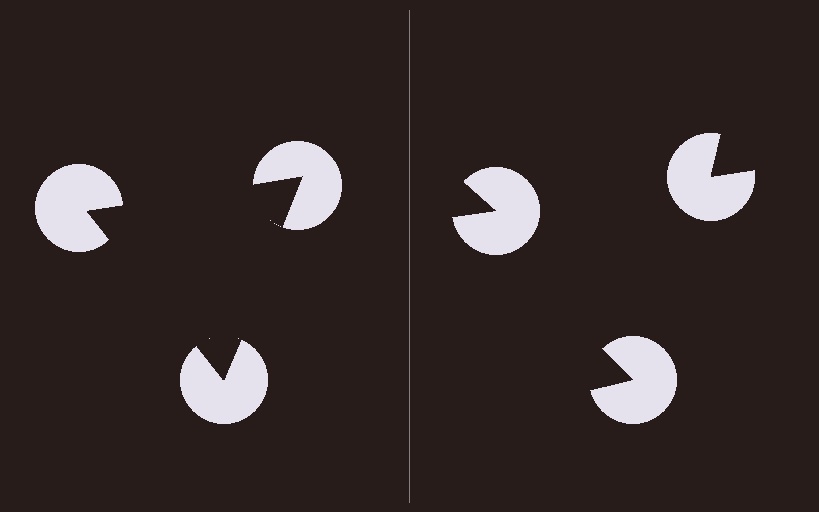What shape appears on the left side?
An illusory triangle.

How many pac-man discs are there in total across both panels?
6 — 3 on each side.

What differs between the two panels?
The pac-man discs are positioned identically on both sides; only the wedge orientations differ. On the left they align to a triangle; on the right they are misaligned.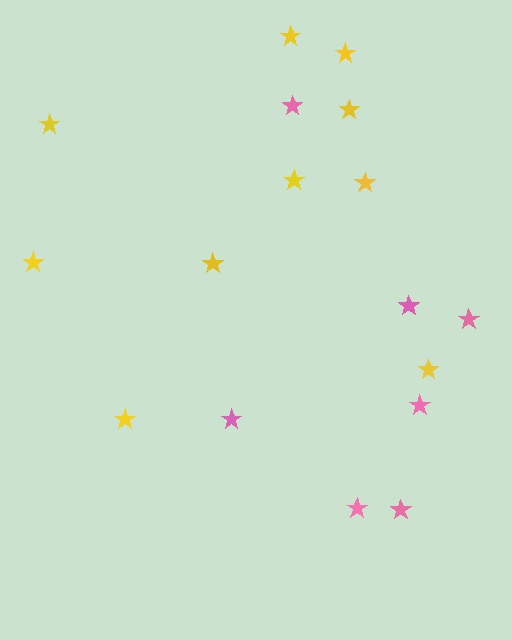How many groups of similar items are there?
There are 2 groups: one group of yellow stars (10) and one group of pink stars (7).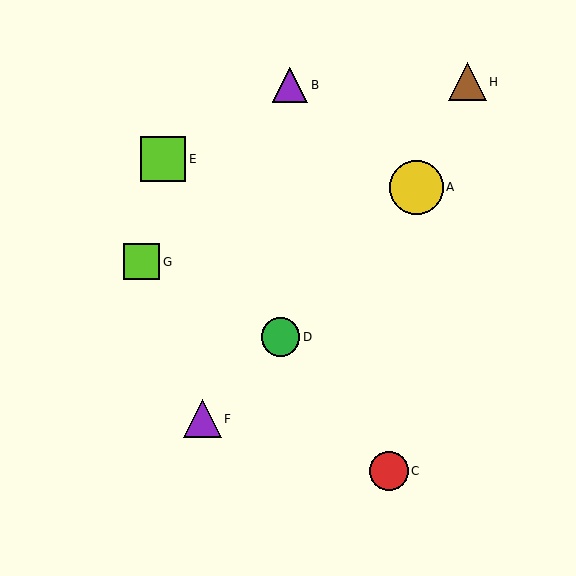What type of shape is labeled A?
Shape A is a yellow circle.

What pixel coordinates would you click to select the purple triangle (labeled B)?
Click at (290, 85) to select the purple triangle B.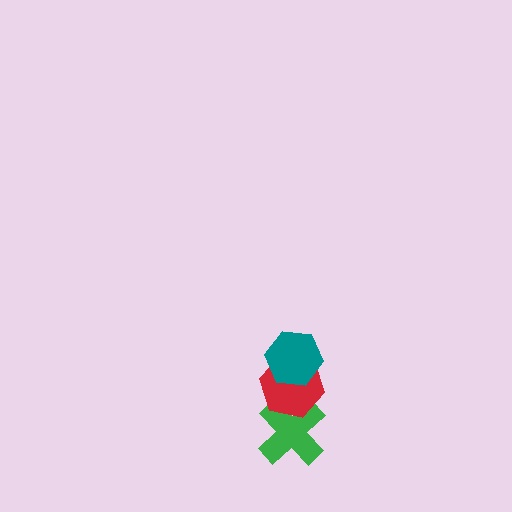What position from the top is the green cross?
The green cross is 3rd from the top.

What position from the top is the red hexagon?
The red hexagon is 2nd from the top.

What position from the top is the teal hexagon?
The teal hexagon is 1st from the top.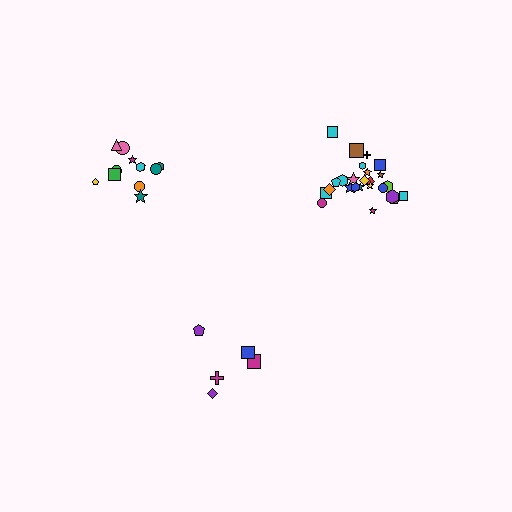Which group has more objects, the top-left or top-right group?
The top-right group.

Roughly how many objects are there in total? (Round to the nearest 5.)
Roughly 40 objects in total.